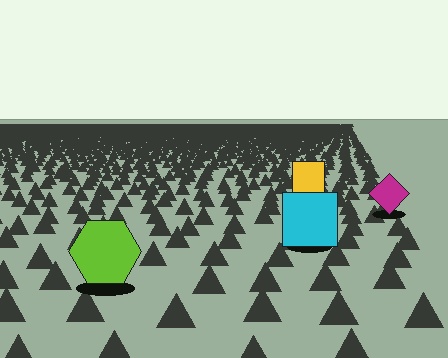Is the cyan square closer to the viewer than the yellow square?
Yes. The cyan square is closer — you can tell from the texture gradient: the ground texture is coarser near it.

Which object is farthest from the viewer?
The yellow square is farthest from the viewer. It appears smaller and the ground texture around it is denser.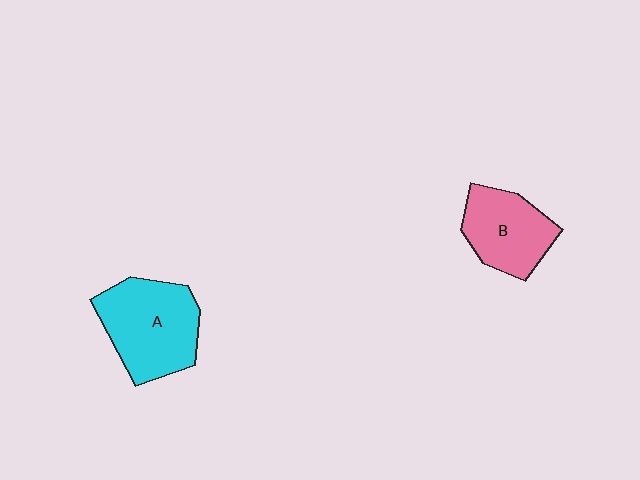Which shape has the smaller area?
Shape B (pink).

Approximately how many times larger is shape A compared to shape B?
Approximately 1.3 times.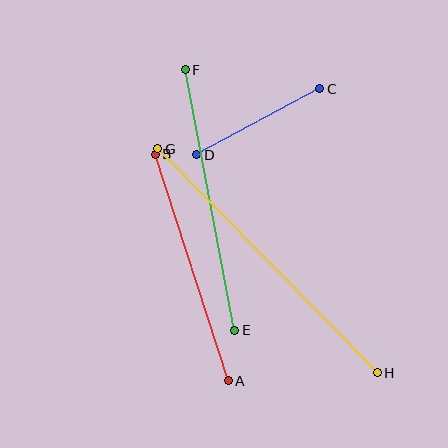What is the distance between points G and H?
The distance is approximately 314 pixels.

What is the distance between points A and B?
The distance is approximately 238 pixels.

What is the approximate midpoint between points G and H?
The midpoint is at approximately (267, 261) pixels.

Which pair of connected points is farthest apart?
Points G and H are farthest apart.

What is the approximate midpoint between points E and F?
The midpoint is at approximately (210, 200) pixels.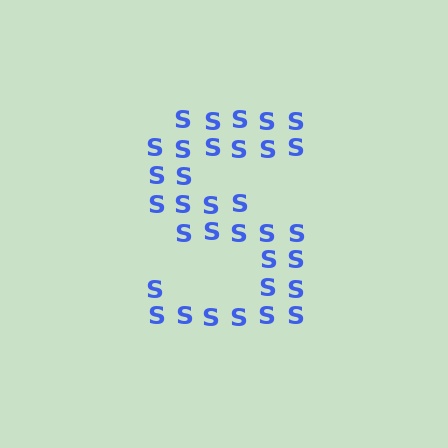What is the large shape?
The large shape is the letter S.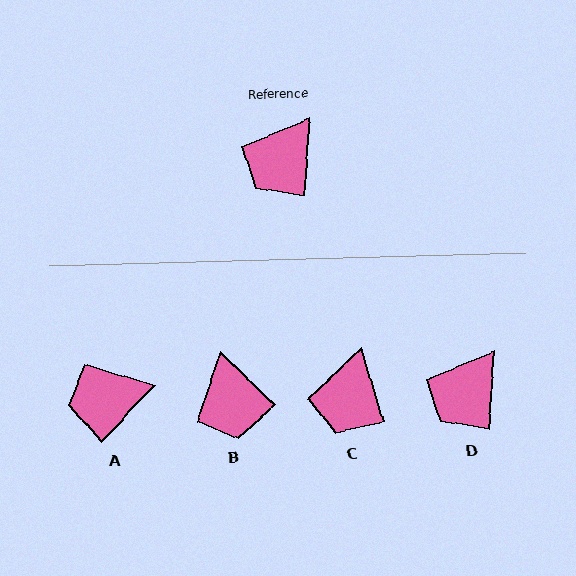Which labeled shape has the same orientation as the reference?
D.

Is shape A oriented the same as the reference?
No, it is off by about 39 degrees.